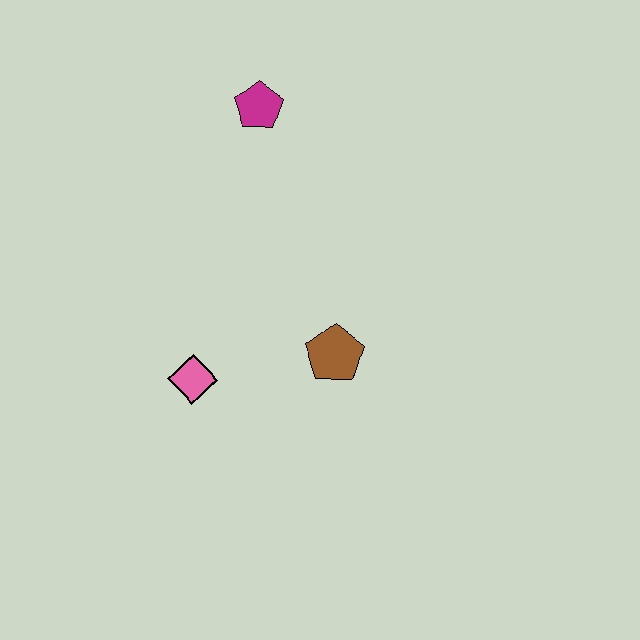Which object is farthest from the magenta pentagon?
The pink diamond is farthest from the magenta pentagon.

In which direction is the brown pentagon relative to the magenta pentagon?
The brown pentagon is below the magenta pentagon.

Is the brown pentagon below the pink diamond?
No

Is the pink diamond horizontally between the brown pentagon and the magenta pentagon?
No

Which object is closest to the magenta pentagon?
The brown pentagon is closest to the magenta pentagon.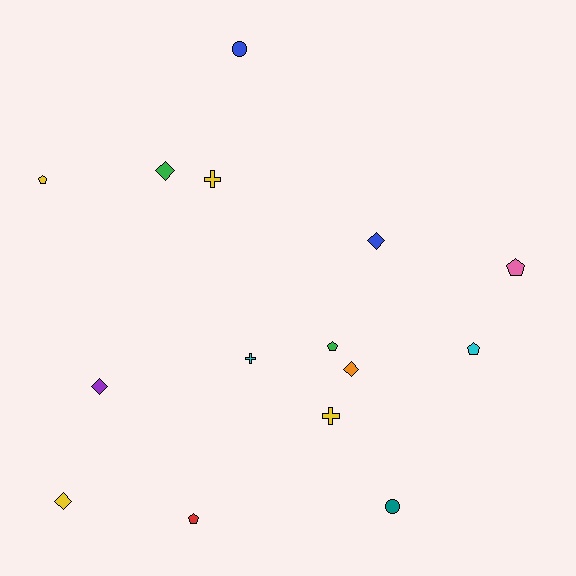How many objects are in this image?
There are 15 objects.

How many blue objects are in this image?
There are 2 blue objects.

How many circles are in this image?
There are 2 circles.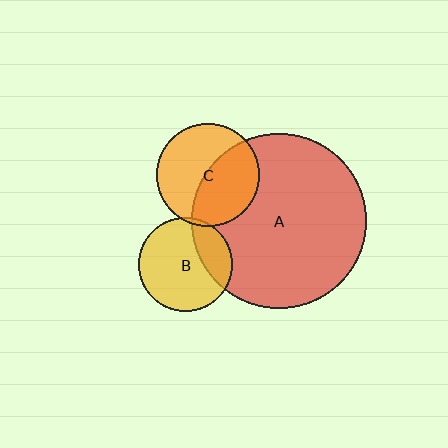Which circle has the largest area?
Circle A (red).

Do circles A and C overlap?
Yes.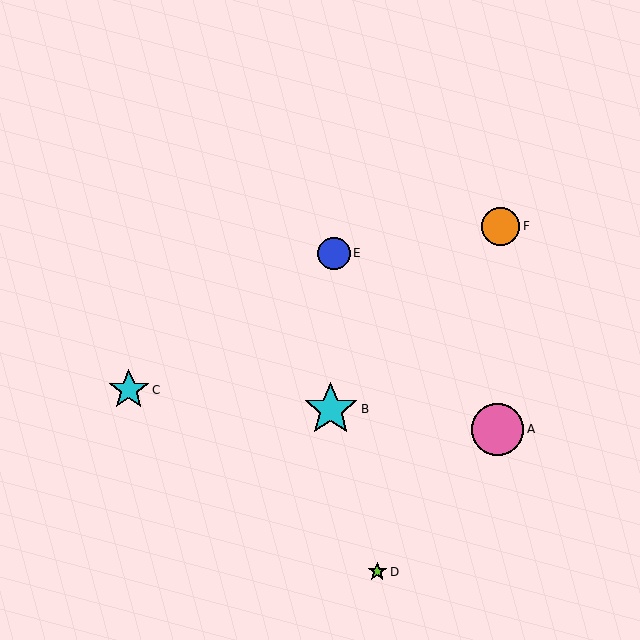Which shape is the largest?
The cyan star (labeled B) is the largest.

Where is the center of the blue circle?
The center of the blue circle is at (334, 253).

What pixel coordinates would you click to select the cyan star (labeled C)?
Click at (129, 390) to select the cyan star C.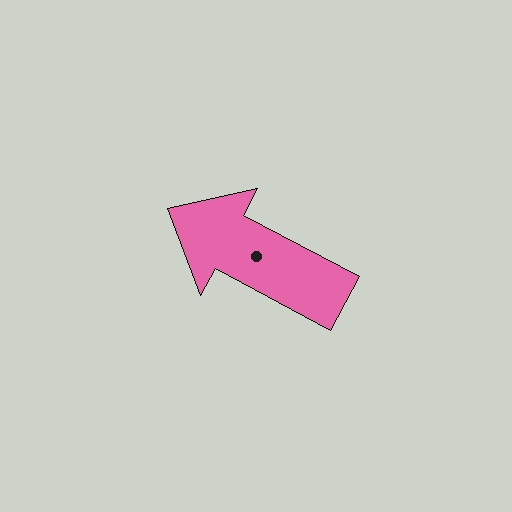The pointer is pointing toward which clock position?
Roughly 10 o'clock.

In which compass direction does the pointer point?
Northwest.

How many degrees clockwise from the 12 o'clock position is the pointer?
Approximately 298 degrees.